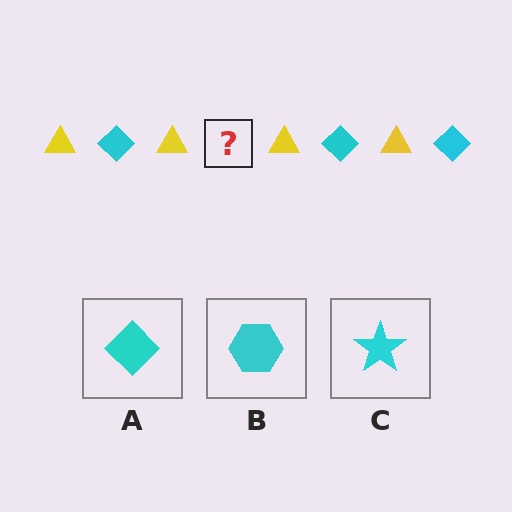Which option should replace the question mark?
Option A.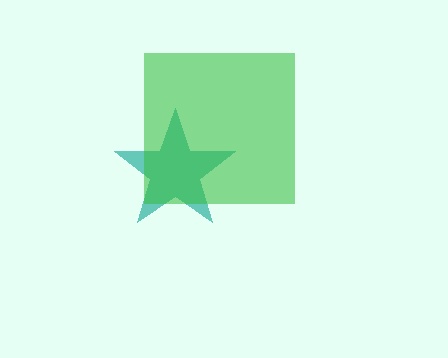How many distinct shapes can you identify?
There are 2 distinct shapes: a teal star, a green square.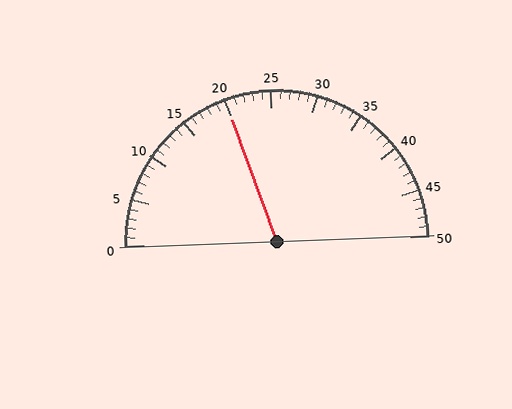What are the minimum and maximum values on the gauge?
The gauge ranges from 0 to 50.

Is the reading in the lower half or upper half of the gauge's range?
The reading is in the lower half of the range (0 to 50).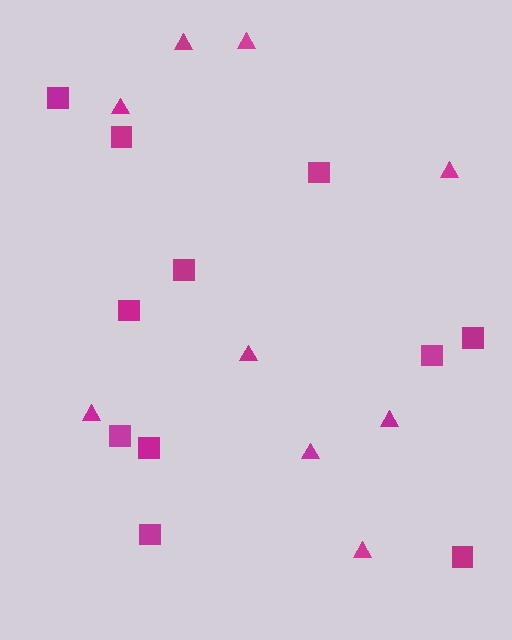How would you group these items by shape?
There are 2 groups: one group of squares (11) and one group of triangles (9).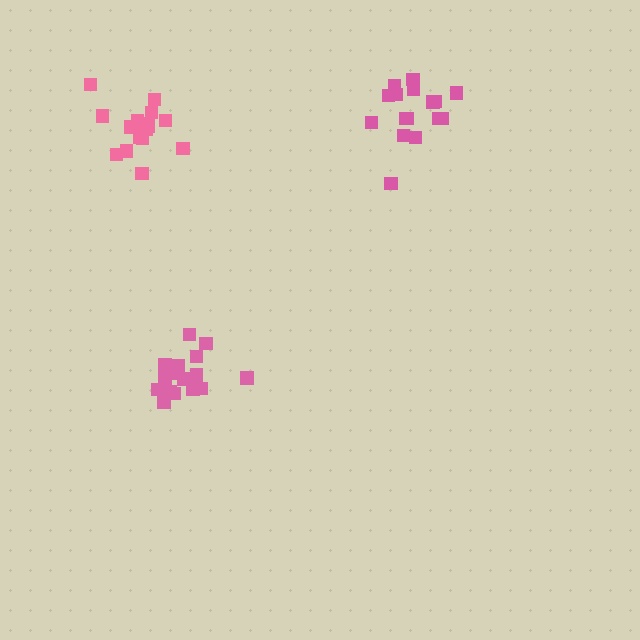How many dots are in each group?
Group 1: 17 dots, Group 2: 16 dots, Group 3: 18 dots (51 total).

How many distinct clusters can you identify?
There are 3 distinct clusters.